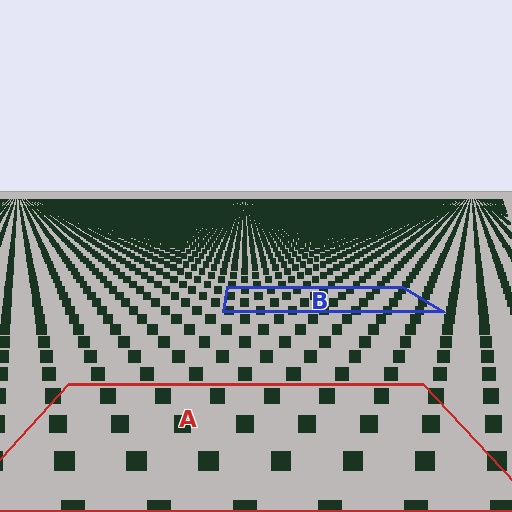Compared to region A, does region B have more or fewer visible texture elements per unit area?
Region B has more texture elements per unit area — they are packed more densely because it is farther away.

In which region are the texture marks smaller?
The texture marks are smaller in region B, because it is farther away.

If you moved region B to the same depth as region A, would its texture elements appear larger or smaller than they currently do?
They would appear larger. At a closer depth, the same texture elements are projected at a bigger on-screen size.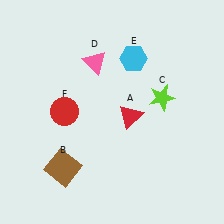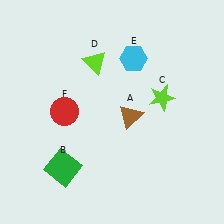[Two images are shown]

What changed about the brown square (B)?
In Image 1, B is brown. In Image 2, it changed to green.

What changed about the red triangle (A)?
In Image 1, A is red. In Image 2, it changed to brown.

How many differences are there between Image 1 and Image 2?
There are 3 differences between the two images.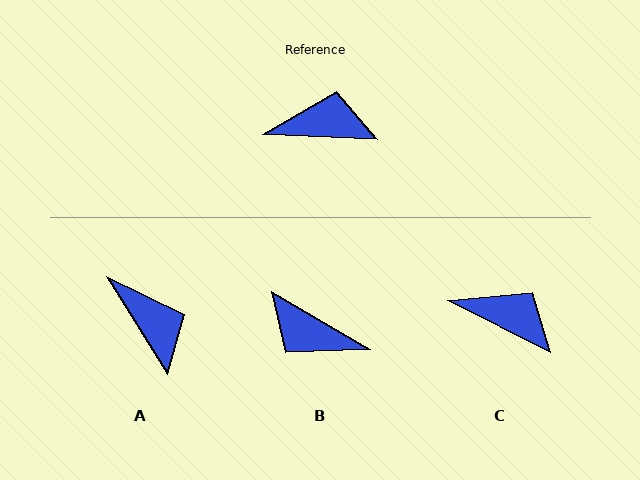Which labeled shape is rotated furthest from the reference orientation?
B, about 152 degrees away.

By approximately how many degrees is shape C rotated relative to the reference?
Approximately 25 degrees clockwise.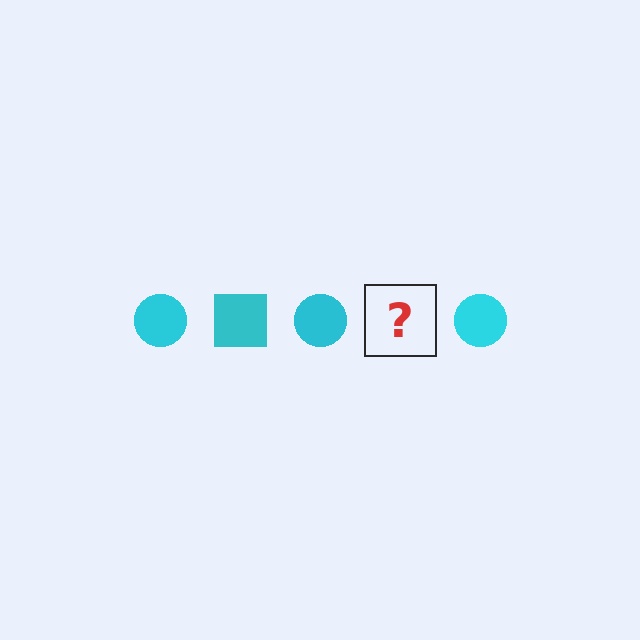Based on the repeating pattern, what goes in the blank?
The blank should be a cyan square.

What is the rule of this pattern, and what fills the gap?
The rule is that the pattern cycles through circle, square shapes in cyan. The gap should be filled with a cyan square.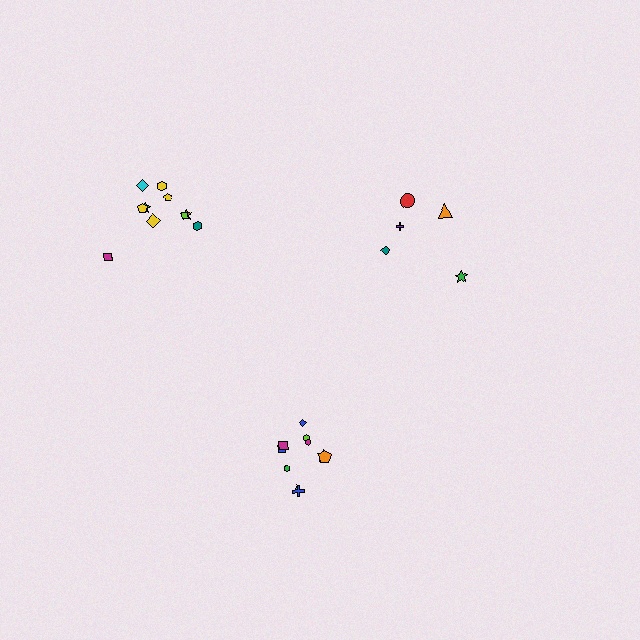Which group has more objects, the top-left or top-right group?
The top-left group.